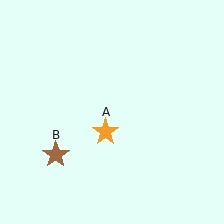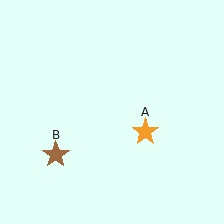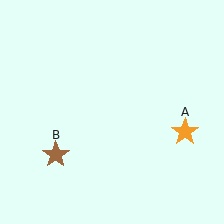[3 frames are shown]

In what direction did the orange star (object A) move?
The orange star (object A) moved right.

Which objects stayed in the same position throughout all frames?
Brown star (object B) remained stationary.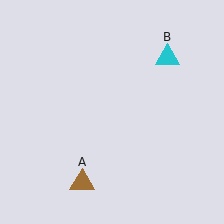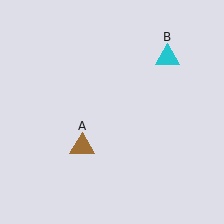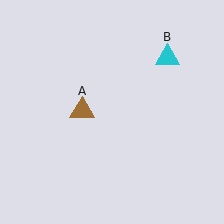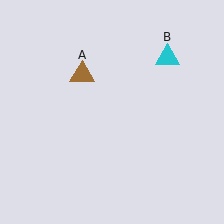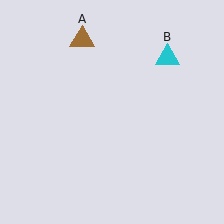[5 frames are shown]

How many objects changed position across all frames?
1 object changed position: brown triangle (object A).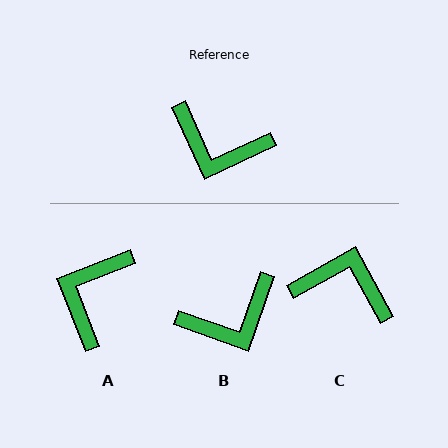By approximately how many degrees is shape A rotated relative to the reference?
Approximately 93 degrees clockwise.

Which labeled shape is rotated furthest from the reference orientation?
C, about 176 degrees away.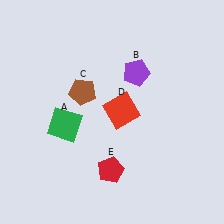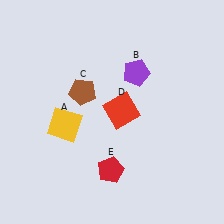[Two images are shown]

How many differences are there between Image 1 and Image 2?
There is 1 difference between the two images.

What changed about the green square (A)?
In Image 1, A is green. In Image 2, it changed to yellow.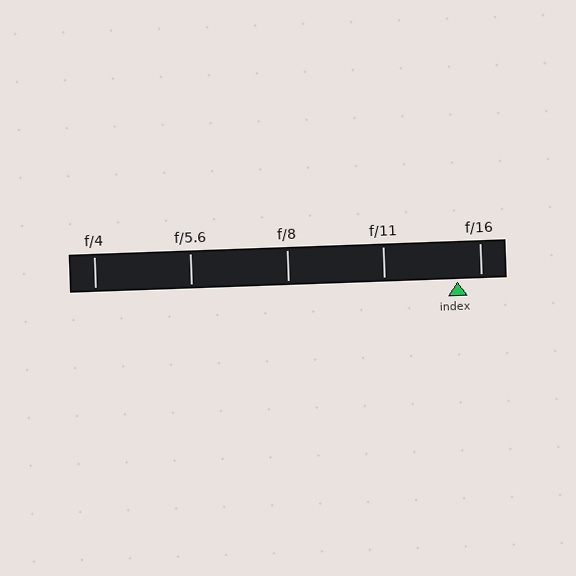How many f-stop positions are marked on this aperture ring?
There are 5 f-stop positions marked.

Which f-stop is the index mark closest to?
The index mark is closest to f/16.